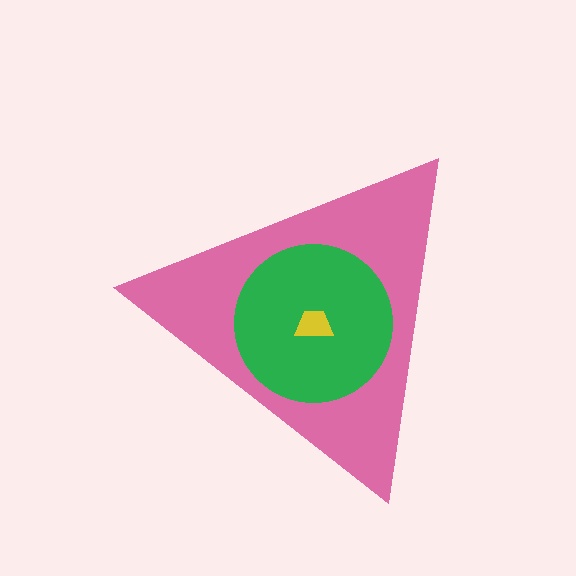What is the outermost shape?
The pink triangle.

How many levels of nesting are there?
3.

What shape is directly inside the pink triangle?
The green circle.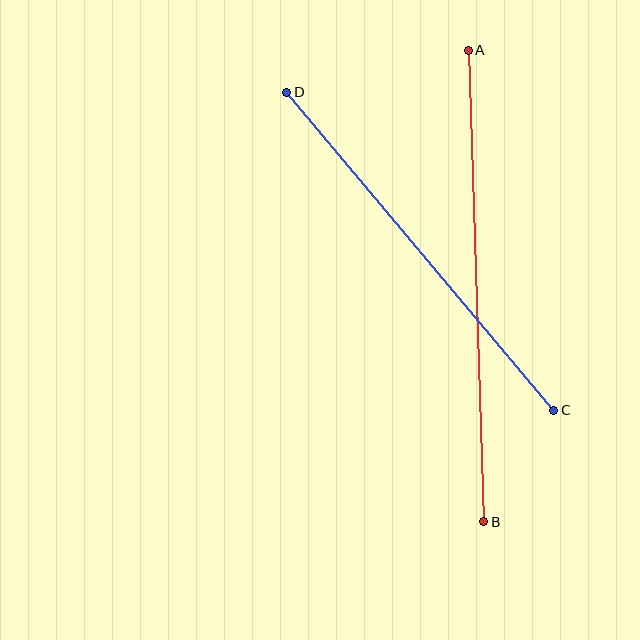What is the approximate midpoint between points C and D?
The midpoint is at approximately (420, 251) pixels.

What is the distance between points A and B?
The distance is approximately 472 pixels.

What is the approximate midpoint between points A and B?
The midpoint is at approximately (476, 286) pixels.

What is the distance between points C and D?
The distance is approximately 415 pixels.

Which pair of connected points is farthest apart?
Points A and B are farthest apart.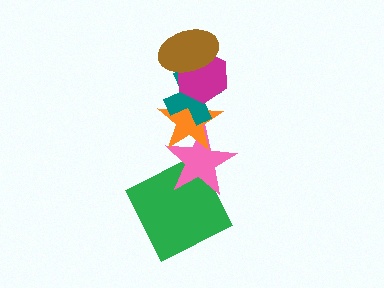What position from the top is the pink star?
The pink star is 5th from the top.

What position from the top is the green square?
The green square is 6th from the top.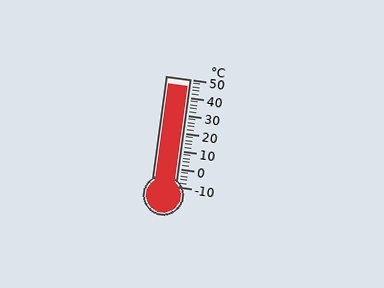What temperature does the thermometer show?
The thermometer shows approximately 46°C.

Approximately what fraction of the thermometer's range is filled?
The thermometer is filled to approximately 95% of its range.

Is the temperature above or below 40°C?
The temperature is above 40°C.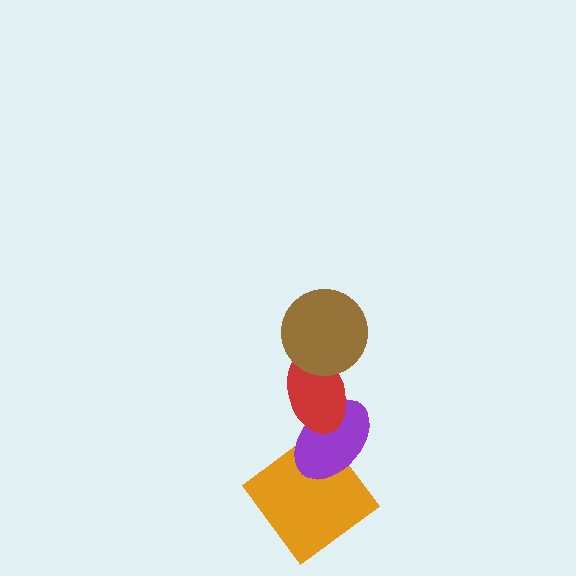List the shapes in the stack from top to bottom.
From top to bottom: the brown circle, the red ellipse, the purple ellipse, the orange diamond.